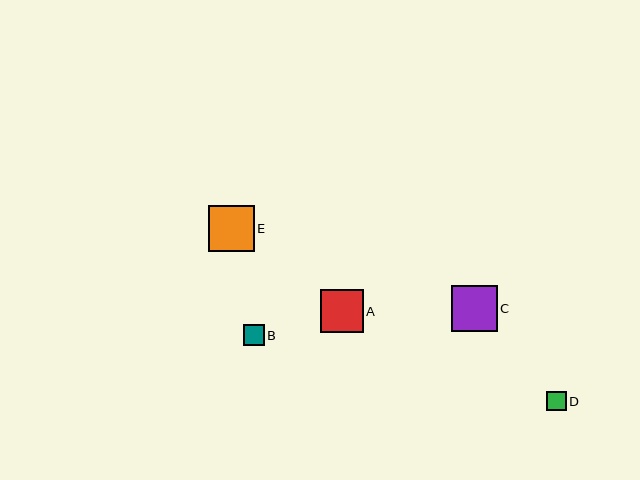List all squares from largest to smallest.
From largest to smallest: C, E, A, B, D.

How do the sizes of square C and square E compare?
Square C and square E are approximately the same size.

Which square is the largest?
Square C is the largest with a size of approximately 46 pixels.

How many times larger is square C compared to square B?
Square C is approximately 2.2 times the size of square B.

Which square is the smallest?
Square D is the smallest with a size of approximately 20 pixels.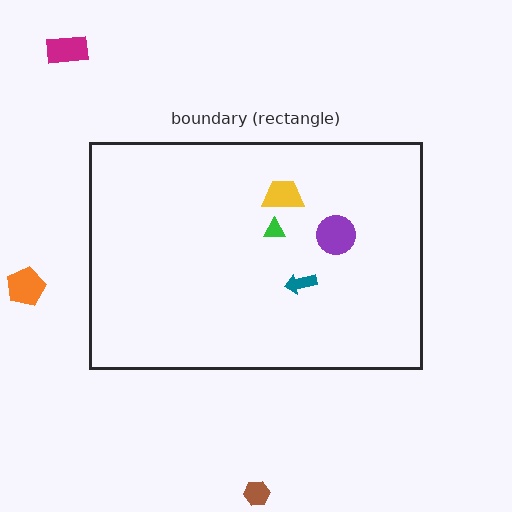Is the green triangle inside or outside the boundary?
Inside.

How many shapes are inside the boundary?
4 inside, 3 outside.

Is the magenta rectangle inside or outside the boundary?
Outside.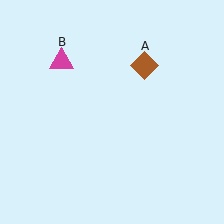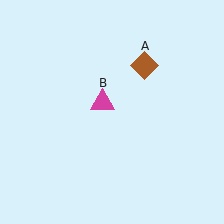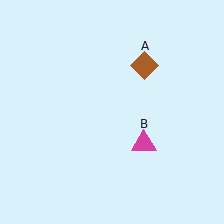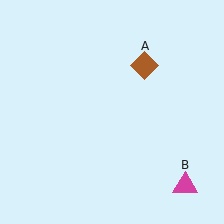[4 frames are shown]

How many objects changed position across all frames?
1 object changed position: magenta triangle (object B).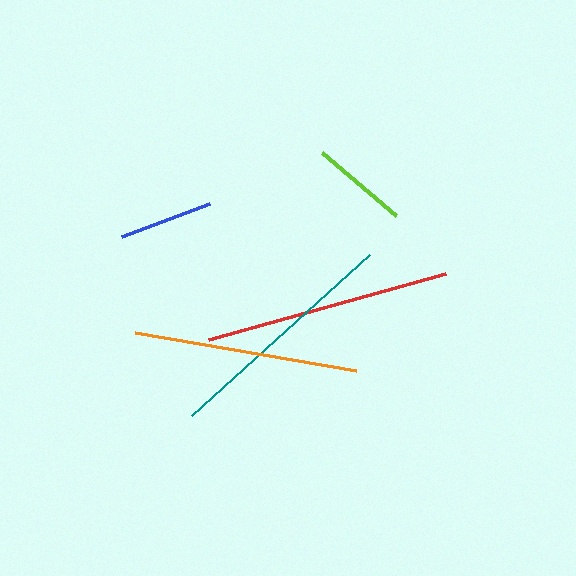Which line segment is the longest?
The red line is the longest at approximately 246 pixels.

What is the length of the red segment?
The red segment is approximately 246 pixels long.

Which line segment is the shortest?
The blue line is the shortest at approximately 94 pixels.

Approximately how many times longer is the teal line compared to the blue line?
The teal line is approximately 2.5 times the length of the blue line.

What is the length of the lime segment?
The lime segment is approximately 98 pixels long.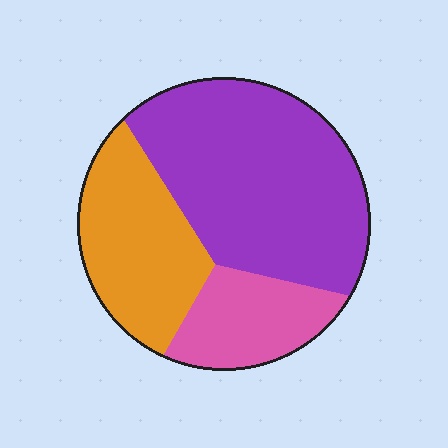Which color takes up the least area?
Pink, at roughly 20%.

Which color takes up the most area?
Purple, at roughly 55%.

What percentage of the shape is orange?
Orange covers 28% of the shape.